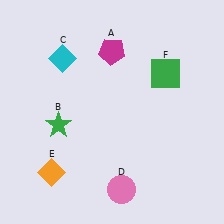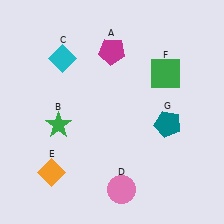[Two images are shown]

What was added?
A teal pentagon (G) was added in Image 2.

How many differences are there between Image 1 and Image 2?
There is 1 difference between the two images.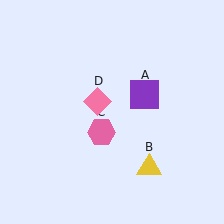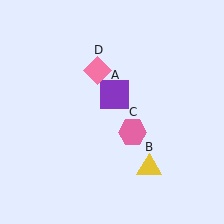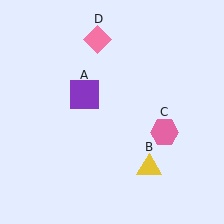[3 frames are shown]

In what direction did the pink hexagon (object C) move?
The pink hexagon (object C) moved right.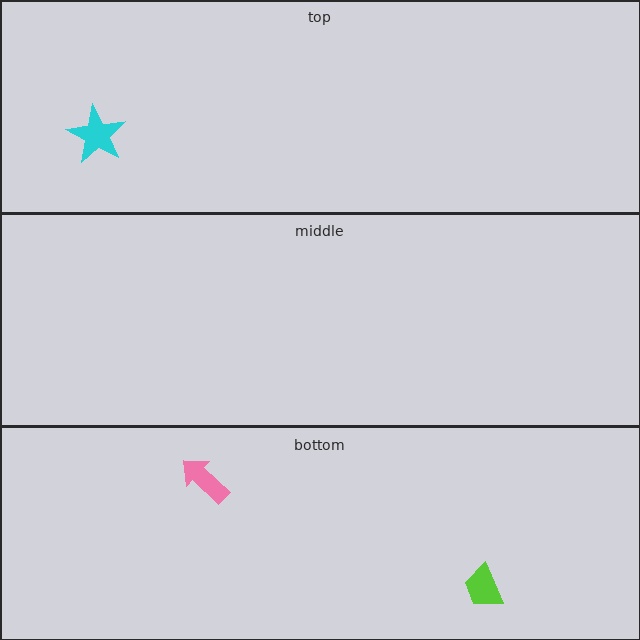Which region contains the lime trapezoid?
The bottom region.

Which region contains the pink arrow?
The bottom region.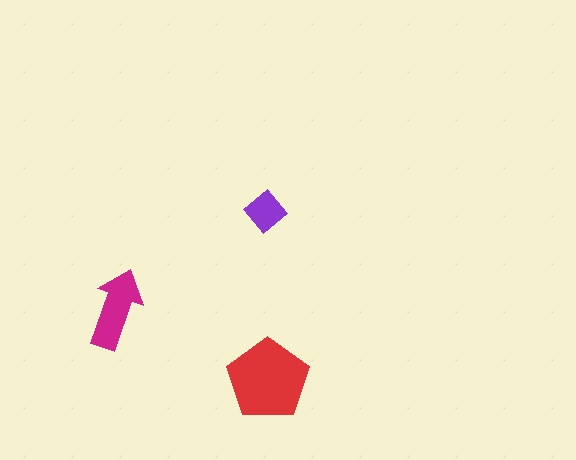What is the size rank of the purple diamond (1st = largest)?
3rd.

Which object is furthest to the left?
The magenta arrow is leftmost.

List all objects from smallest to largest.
The purple diamond, the magenta arrow, the red pentagon.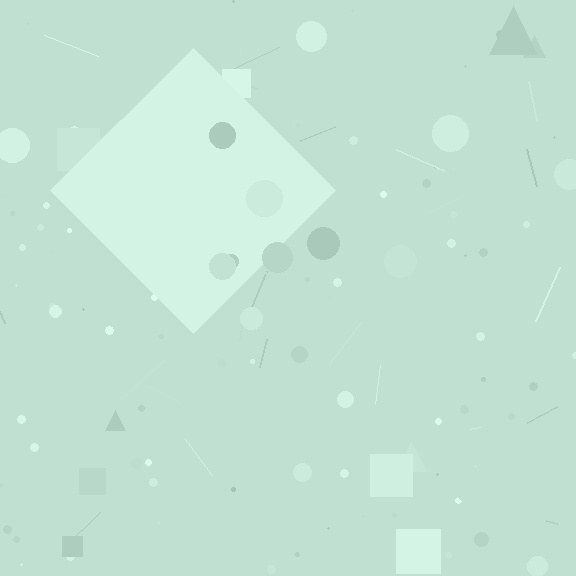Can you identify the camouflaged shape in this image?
The camouflaged shape is a diamond.